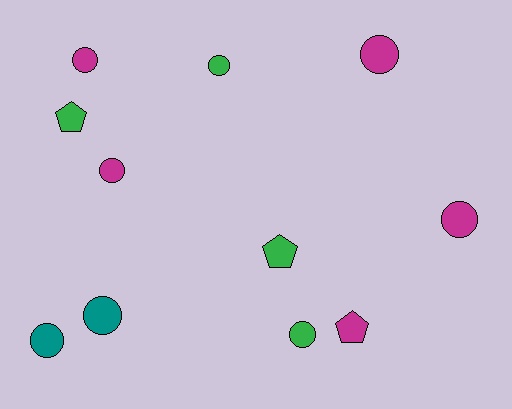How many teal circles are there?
There are 2 teal circles.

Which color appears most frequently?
Magenta, with 5 objects.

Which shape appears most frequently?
Circle, with 8 objects.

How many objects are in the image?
There are 11 objects.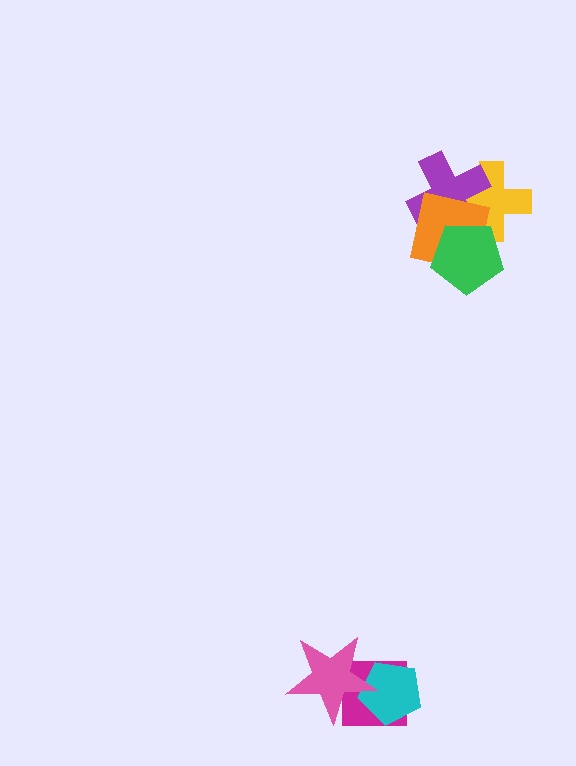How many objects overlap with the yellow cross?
3 objects overlap with the yellow cross.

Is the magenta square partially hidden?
Yes, it is partially covered by another shape.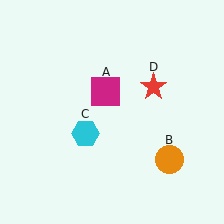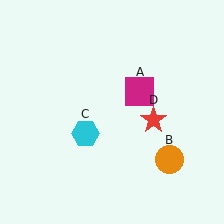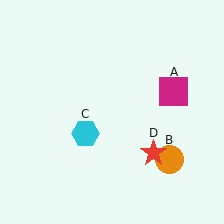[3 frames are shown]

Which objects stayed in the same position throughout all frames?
Orange circle (object B) and cyan hexagon (object C) remained stationary.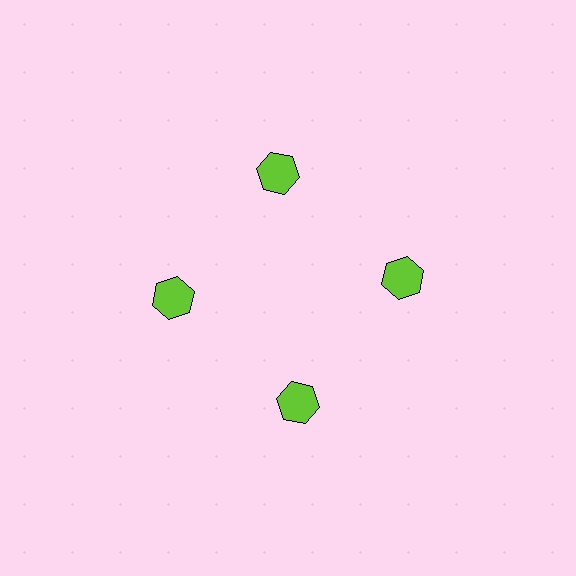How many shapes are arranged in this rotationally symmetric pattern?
There are 4 shapes, arranged in 4 groups of 1.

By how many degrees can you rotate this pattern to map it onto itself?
The pattern maps onto itself every 90 degrees of rotation.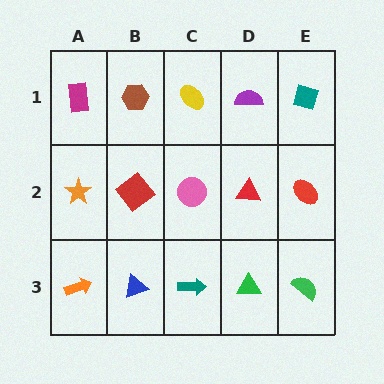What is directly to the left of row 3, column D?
A teal arrow.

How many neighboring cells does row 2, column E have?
3.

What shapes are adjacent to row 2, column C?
A yellow ellipse (row 1, column C), a teal arrow (row 3, column C), a red diamond (row 2, column B), a red triangle (row 2, column D).